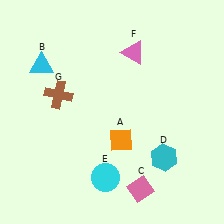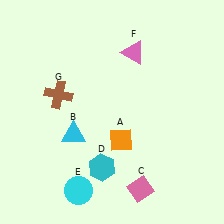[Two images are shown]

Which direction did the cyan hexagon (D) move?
The cyan hexagon (D) moved left.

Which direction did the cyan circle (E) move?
The cyan circle (E) moved left.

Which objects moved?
The objects that moved are: the cyan triangle (B), the cyan hexagon (D), the cyan circle (E).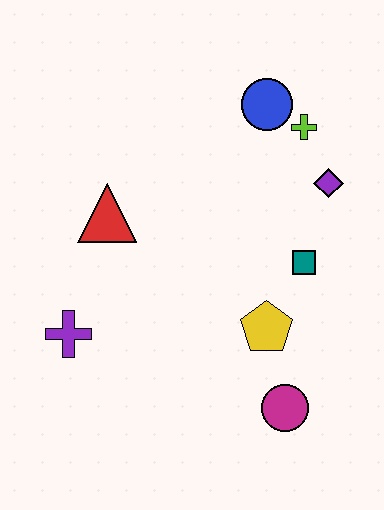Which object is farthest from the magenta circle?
The blue circle is farthest from the magenta circle.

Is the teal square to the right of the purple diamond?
No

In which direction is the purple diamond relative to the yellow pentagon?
The purple diamond is above the yellow pentagon.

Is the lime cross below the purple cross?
No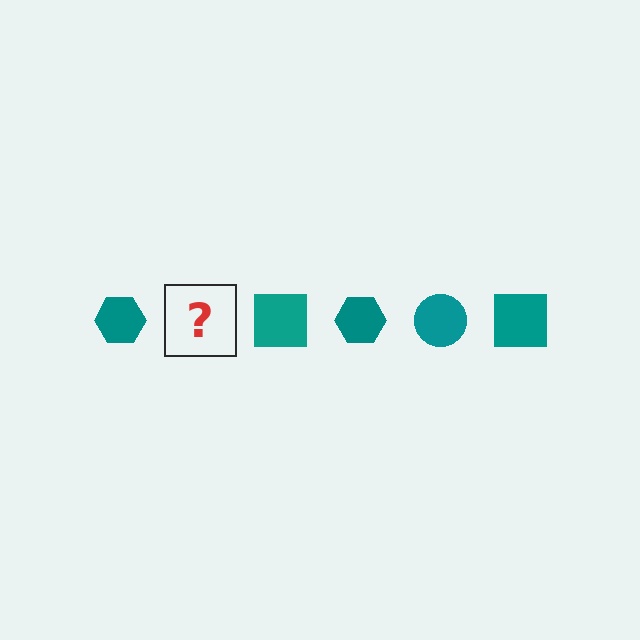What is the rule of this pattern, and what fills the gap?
The rule is that the pattern cycles through hexagon, circle, square shapes in teal. The gap should be filled with a teal circle.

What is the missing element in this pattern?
The missing element is a teal circle.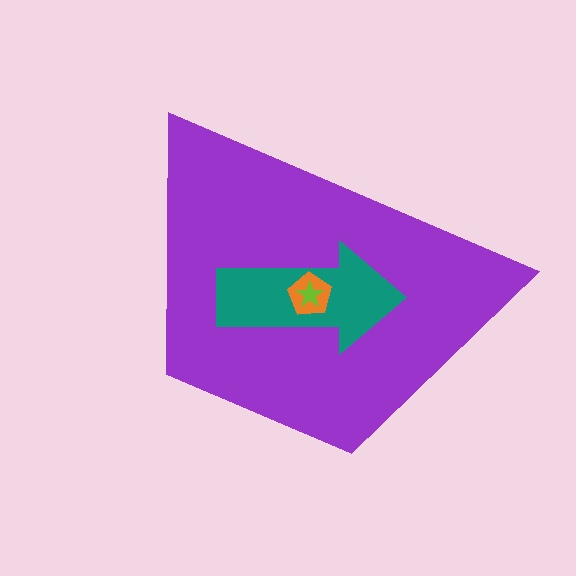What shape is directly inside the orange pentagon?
The lime star.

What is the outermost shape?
The purple trapezoid.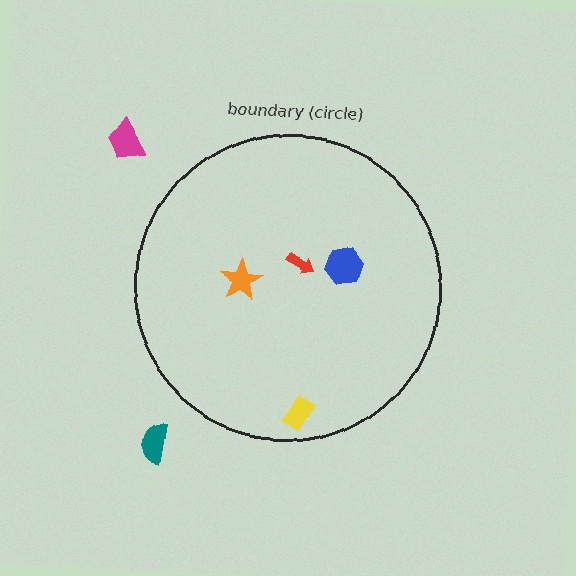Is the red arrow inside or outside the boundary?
Inside.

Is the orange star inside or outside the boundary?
Inside.